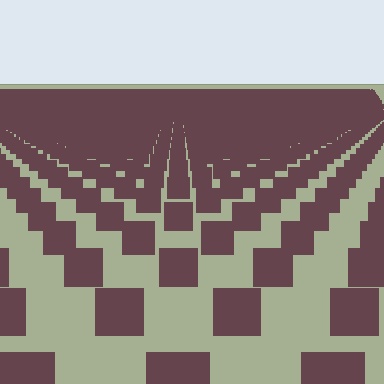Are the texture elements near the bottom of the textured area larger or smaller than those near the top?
Larger. Near the bottom, elements are closer to the viewer and appear at a bigger on-screen size.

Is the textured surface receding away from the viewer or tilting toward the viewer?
The surface is receding away from the viewer. Texture elements get smaller and denser toward the top.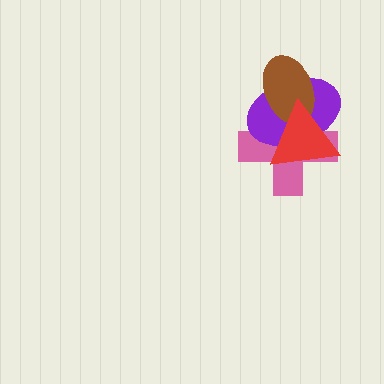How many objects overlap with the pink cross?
3 objects overlap with the pink cross.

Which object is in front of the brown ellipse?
The red triangle is in front of the brown ellipse.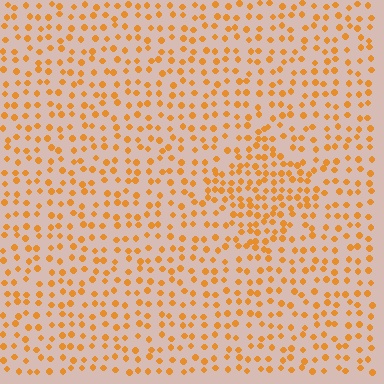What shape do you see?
I see a diamond.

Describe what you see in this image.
The image contains small orange elements arranged at two different densities. A diamond-shaped region is visible where the elements are more densely packed than the surrounding area.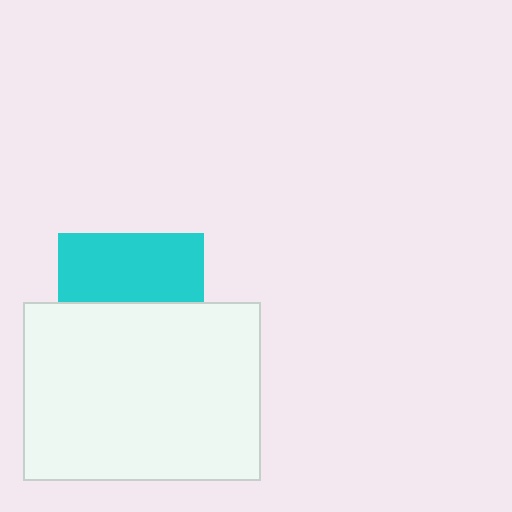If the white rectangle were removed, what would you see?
You would see the complete cyan square.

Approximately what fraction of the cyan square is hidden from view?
Roughly 53% of the cyan square is hidden behind the white rectangle.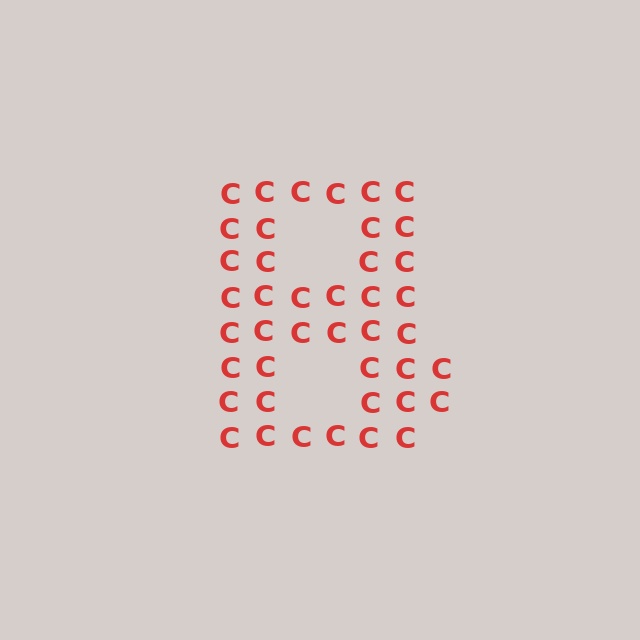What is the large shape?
The large shape is the letter B.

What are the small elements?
The small elements are letter C's.